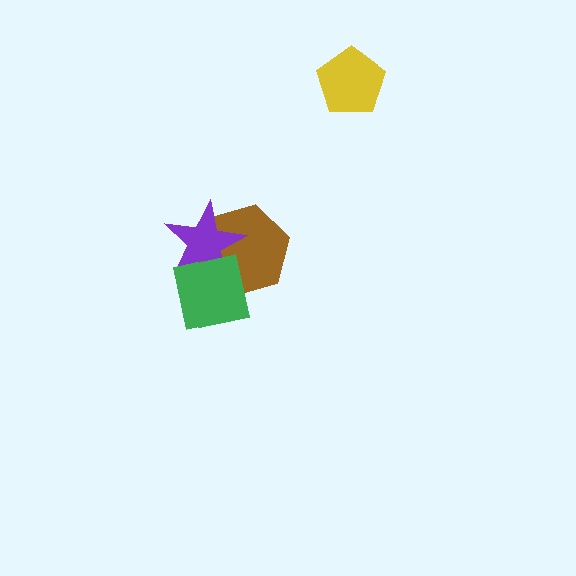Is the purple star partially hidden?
Yes, it is partially covered by another shape.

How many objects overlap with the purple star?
2 objects overlap with the purple star.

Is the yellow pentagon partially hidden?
No, no other shape covers it.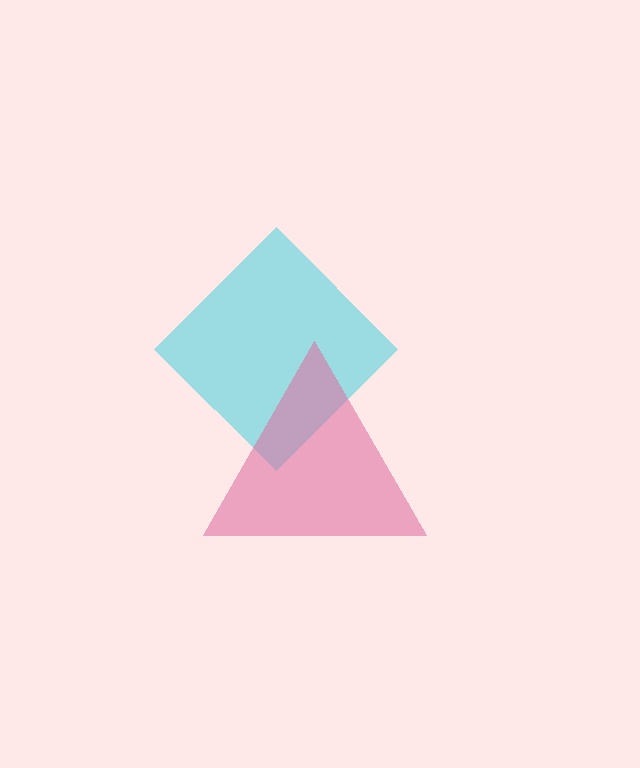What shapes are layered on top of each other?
The layered shapes are: a cyan diamond, a pink triangle.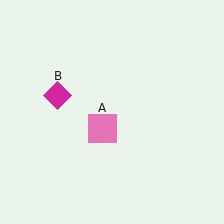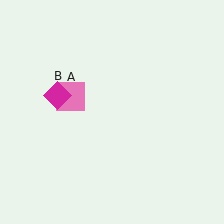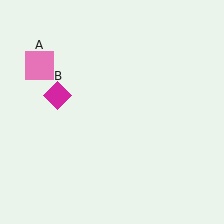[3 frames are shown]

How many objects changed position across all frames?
1 object changed position: pink square (object A).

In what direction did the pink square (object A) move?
The pink square (object A) moved up and to the left.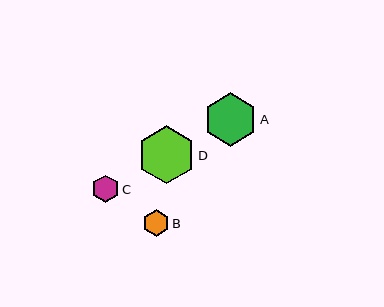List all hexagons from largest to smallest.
From largest to smallest: D, A, C, B.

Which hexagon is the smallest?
Hexagon B is the smallest with a size of approximately 27 pixels.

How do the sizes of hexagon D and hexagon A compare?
Hexagon D and hexagon A are approximately the same size.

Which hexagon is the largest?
Hexagon D is the largest with a size of approximately 58 pixels.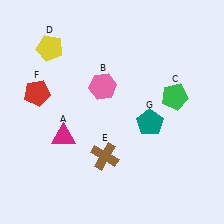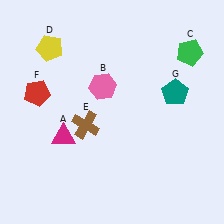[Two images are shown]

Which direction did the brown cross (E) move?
The brown cross (E) moved up.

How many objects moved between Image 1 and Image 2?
3 objects moved between the two images.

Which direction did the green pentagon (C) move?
The green pentagon (C) moved up.